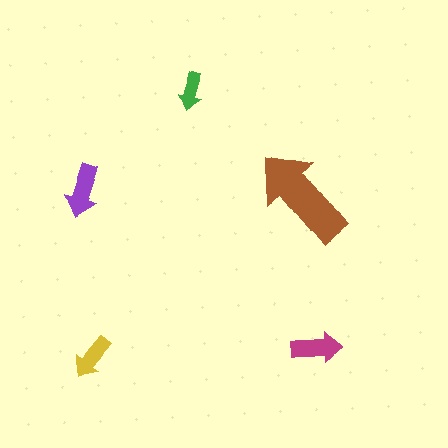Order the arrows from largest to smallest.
the brown one, the purple one, the magenta one, the yellow one, the green one.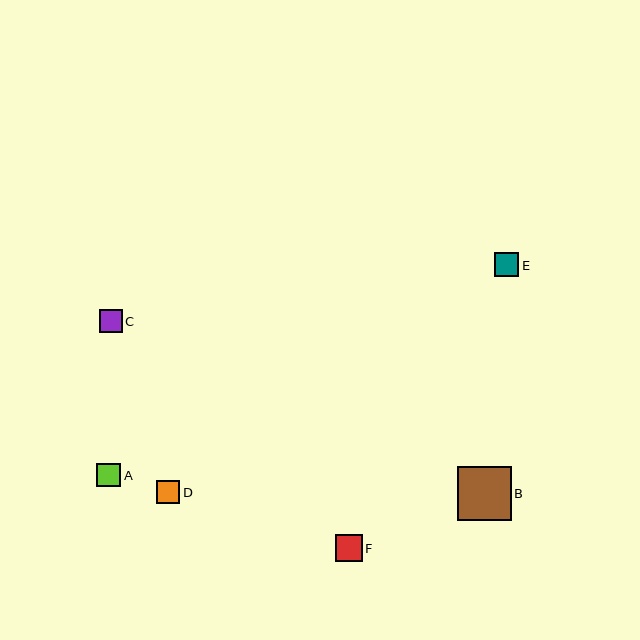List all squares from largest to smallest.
From largest to smallest: B, F, E, A, D, C.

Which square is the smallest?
Square C is the smallest with a size of approximately 23 pixels.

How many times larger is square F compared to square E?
Square F is approximately 1.1 times the size of square E.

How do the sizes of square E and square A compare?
Square E and square A are approximately the same size.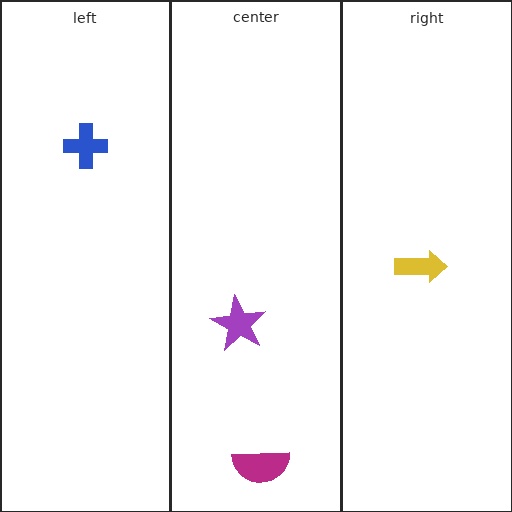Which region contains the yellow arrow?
The right region.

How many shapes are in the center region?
2.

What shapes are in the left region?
The blue cross.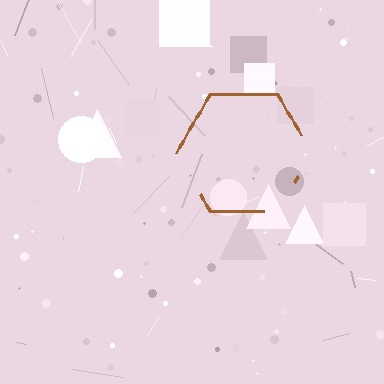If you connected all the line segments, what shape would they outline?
They would outline a hexagon.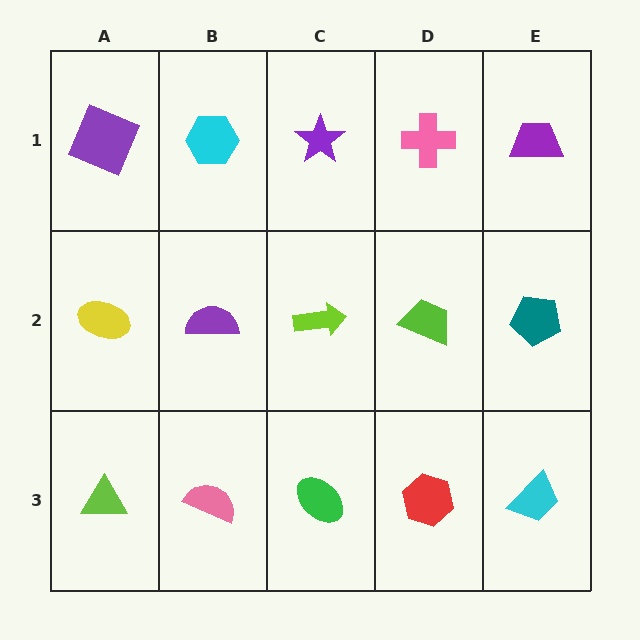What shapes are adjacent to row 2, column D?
A pink cross (row 1, column D), a red hexagon (row 3, column D), a lime arrow (row 2, column C), a teal pentagon (row 2, column E).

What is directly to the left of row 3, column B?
A lime triangle.